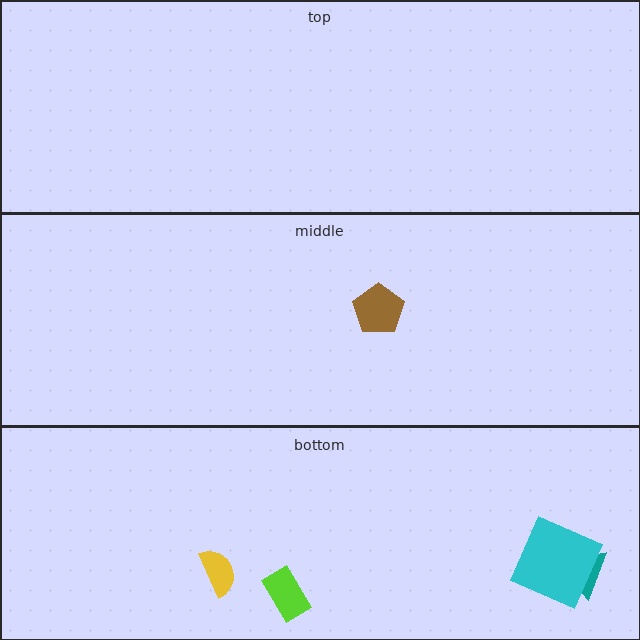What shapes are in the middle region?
The brown pentagon.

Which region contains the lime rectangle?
The bottom region.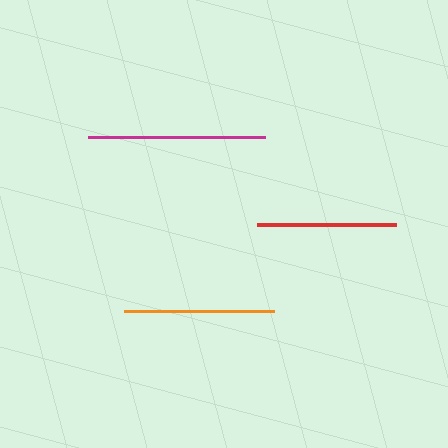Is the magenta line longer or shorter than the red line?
The magenta line is longer than the red line.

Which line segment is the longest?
The magenta line is the longest at approximately 177 pixels.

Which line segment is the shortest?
The red line is the shortest at approximately 138 pixels.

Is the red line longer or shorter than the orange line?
The orange line is longer than the red line.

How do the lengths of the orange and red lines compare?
The orange and red lines are approximately the same length.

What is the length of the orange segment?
The orange segment is approximately 151 pixels long.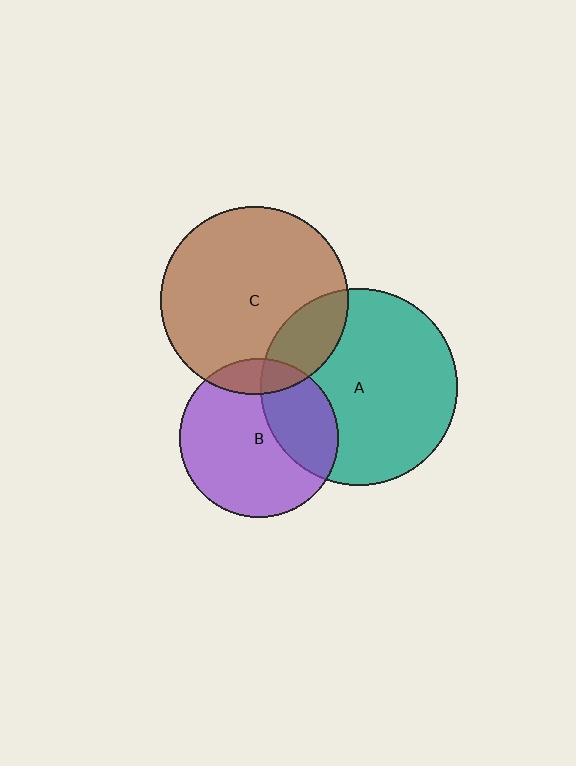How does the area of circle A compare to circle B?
Approximately 1.5 times.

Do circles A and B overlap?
Yes.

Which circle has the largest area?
Circle A (teal).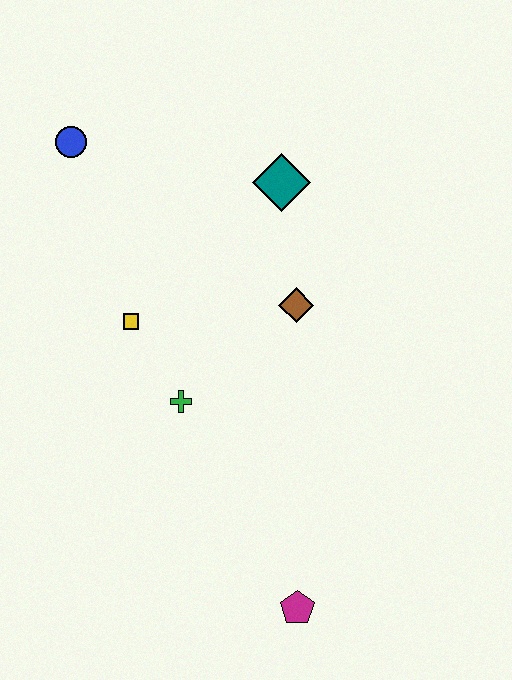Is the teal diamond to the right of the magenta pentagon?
No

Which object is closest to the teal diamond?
The brown diamond is closest to the teal diamond.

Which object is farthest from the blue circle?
The magenta pentagon is farthest from the blue circle.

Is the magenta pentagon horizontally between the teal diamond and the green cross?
No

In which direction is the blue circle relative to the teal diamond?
The blue circle is to the left of the teal diamond.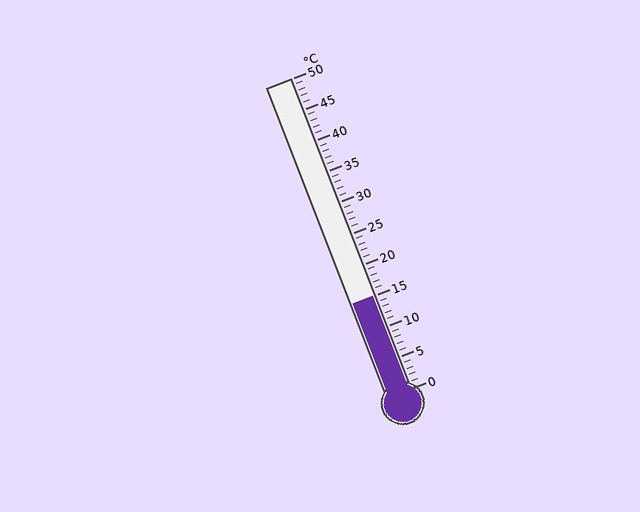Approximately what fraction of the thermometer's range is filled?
The thermometer is filled to approximately 30% of its range.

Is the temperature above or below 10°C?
The temperature is above 10°C.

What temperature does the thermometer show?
The thermometer shows approximately 15°C.